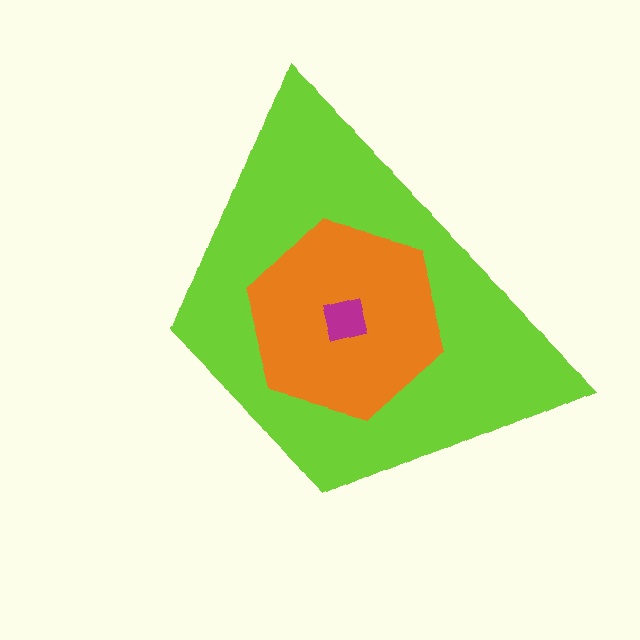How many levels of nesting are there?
3.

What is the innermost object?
The magenta square.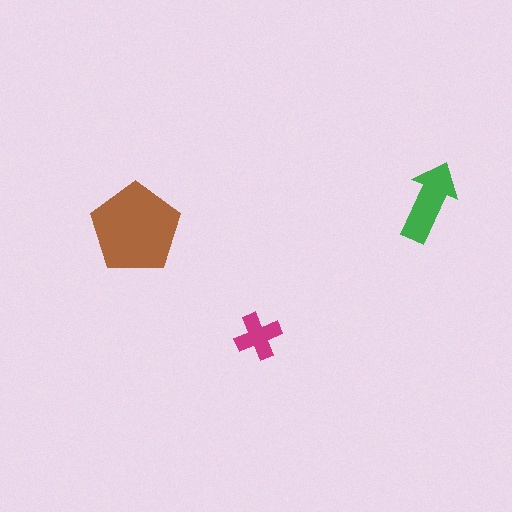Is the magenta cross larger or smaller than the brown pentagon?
Smaller.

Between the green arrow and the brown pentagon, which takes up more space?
The brown pentagon.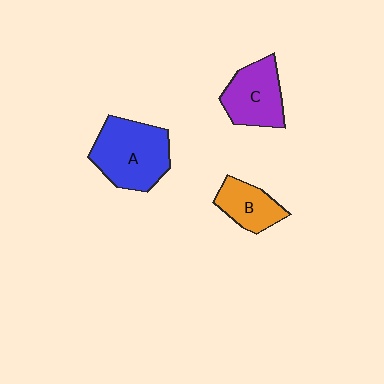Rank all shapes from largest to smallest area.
From largest to smallest: A (blue), C (purple), B (orange).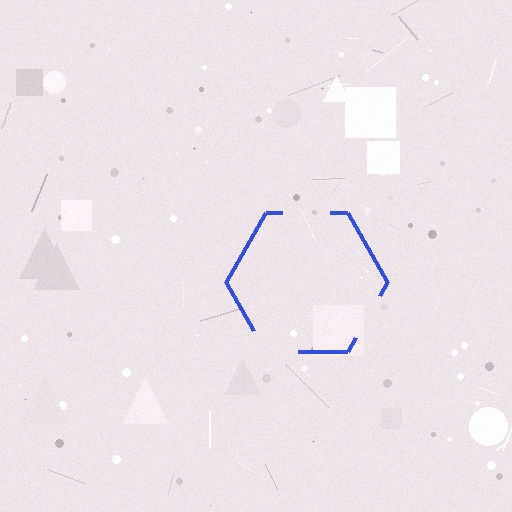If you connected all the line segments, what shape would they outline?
They would outline a hexagon.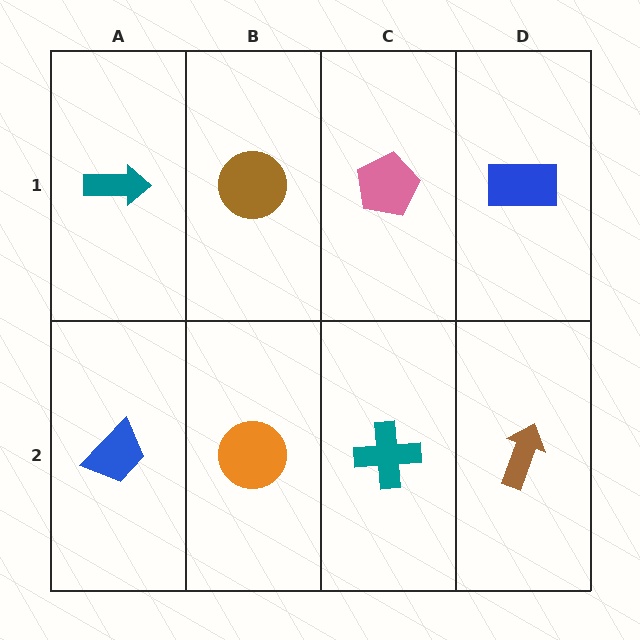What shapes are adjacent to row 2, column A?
A teal arrow (row 1, column A), an orange circle (row 2, column B).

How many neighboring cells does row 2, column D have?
2.